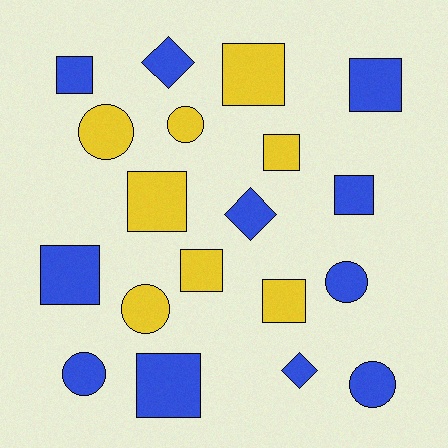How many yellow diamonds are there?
There are no yellow diamonds.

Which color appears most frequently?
Blue, with 11 objects.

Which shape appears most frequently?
Square, with 10 objects.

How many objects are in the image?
There are 19 objects.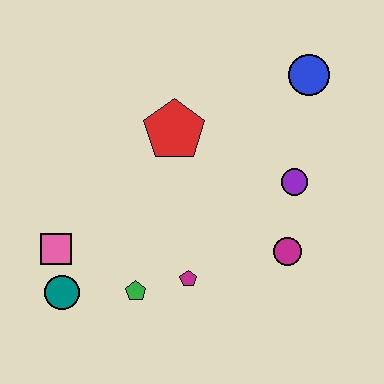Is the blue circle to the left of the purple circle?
No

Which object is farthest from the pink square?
The blue circle is farthest from the pink square.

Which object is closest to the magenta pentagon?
The green pentagon is closest to the magenta pentagon.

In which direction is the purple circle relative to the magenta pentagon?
The purple circle is to the right of the magenta pentagon.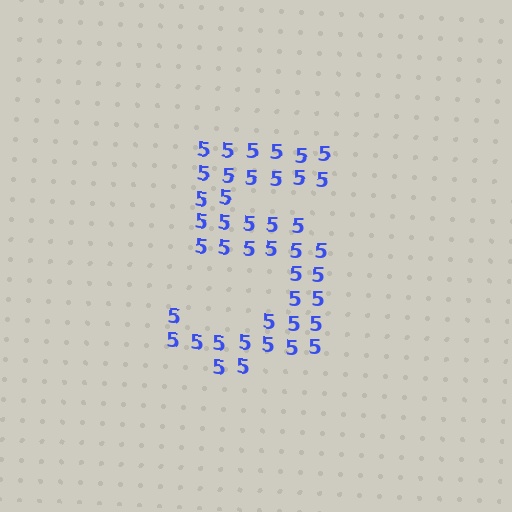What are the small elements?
The small elements are digit 5's.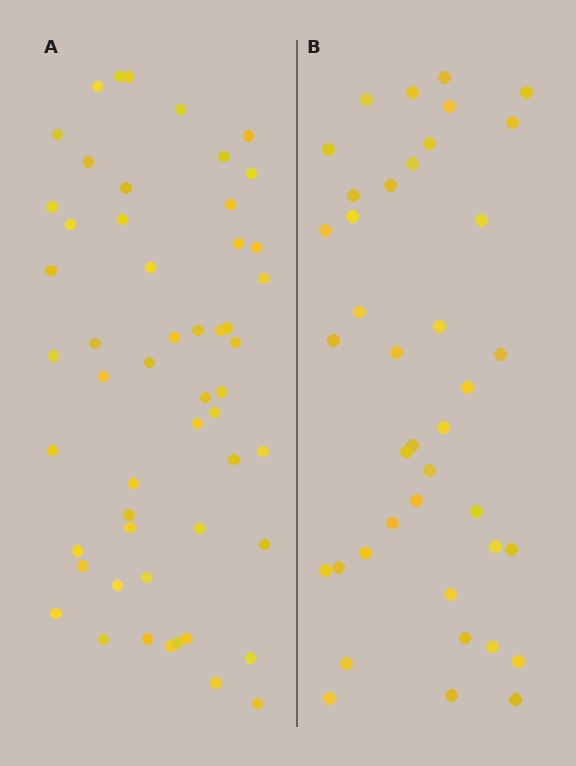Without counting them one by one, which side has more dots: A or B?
Region A (the left region) has more dots.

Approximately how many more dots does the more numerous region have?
Region A has approximately 15 more dots than region B.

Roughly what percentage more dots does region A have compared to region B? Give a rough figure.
About 30% more.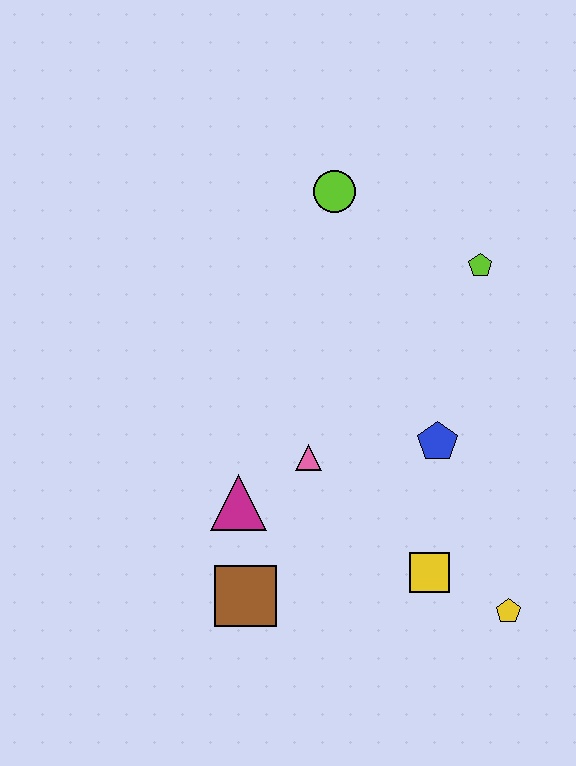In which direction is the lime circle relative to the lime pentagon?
The lime circle is to the left of the lime pentagon.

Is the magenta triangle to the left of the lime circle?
Yes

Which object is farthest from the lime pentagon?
The brown square is farthest from the lime pentagon.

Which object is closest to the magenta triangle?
The pink triangle is closest to the magenta triangle.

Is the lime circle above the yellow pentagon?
Yes